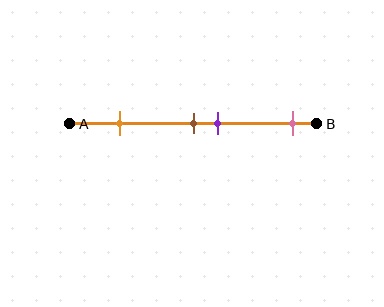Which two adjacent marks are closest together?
The brown and purple marks are the closest adjacent pair.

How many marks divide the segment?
There are 4 marks dividing the segment.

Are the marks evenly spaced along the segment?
No, the marks are not evenly spaced.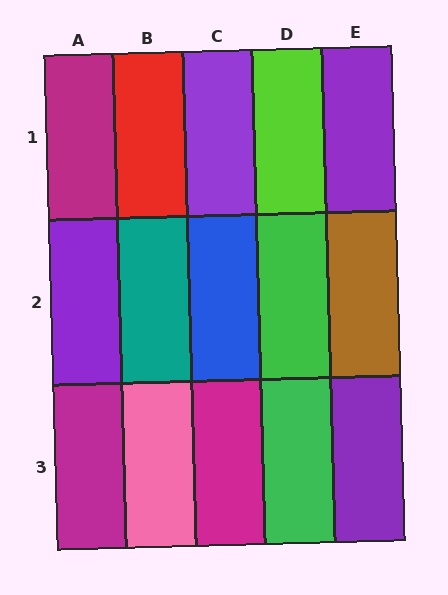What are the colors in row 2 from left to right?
Purple, teal, blue, green, brown.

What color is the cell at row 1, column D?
Lime.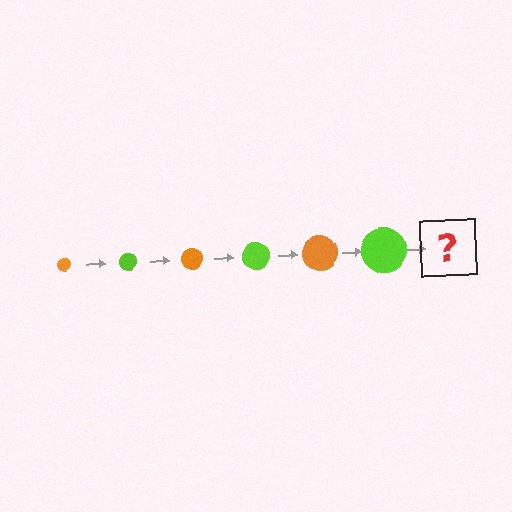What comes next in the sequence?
The next element should be an orange circle, larger than the previous one.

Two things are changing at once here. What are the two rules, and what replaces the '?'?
The two rules are that the circle grows larger each step and the color cycles through orange and lime. The '?' should be an orange circle, larger than the previous one.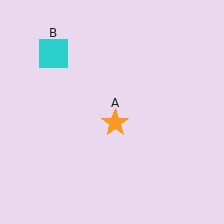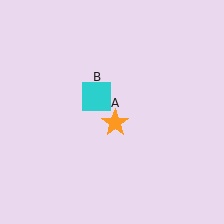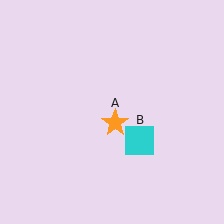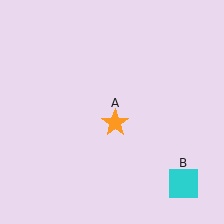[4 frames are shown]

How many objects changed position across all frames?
1 object changed position: cyan square (object B).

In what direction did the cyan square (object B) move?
The cyan square (object B) moved down and to the right.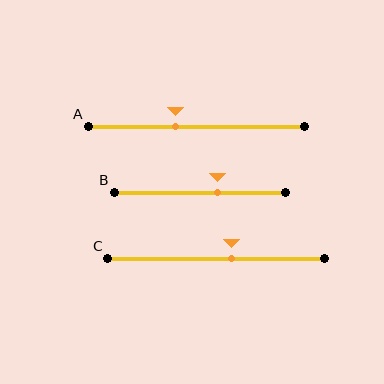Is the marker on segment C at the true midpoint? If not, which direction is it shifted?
No, the marker on segment C is shifted to the right by about 7% of the segment length.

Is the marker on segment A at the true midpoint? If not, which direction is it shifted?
No, the marker on segment A is shifted to the left by about 10% of the segment length.